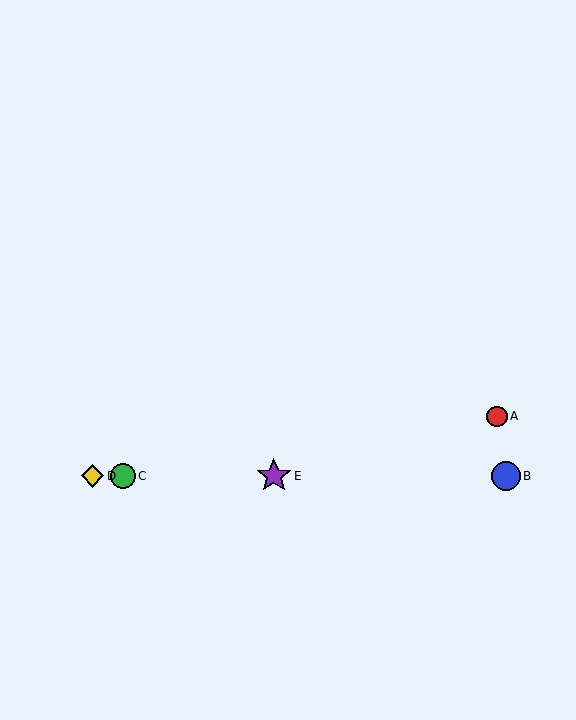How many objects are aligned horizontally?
4 objects (B, C, D, E) are aligned horizontally.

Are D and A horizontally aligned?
No, D is at y≈476 and A is at y≈416.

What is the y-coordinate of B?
Object B is at y≈476.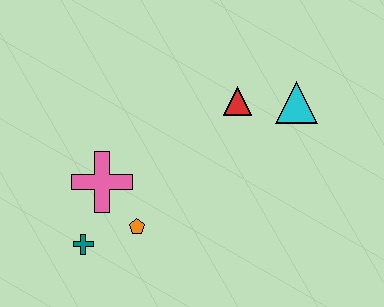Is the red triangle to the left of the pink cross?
No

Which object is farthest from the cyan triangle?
The teal cross is farthest from the cyan triangle.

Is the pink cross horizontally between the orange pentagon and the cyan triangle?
No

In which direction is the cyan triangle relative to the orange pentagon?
The cyan triangle is to the right of the orange pentagon.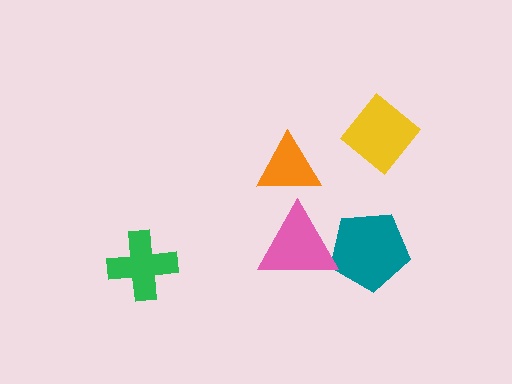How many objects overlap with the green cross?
0 objects overlap with the green cross.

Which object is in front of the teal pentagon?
The pink triangle is in front of the teal pentagon.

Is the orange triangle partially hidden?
No, no other shape covers it.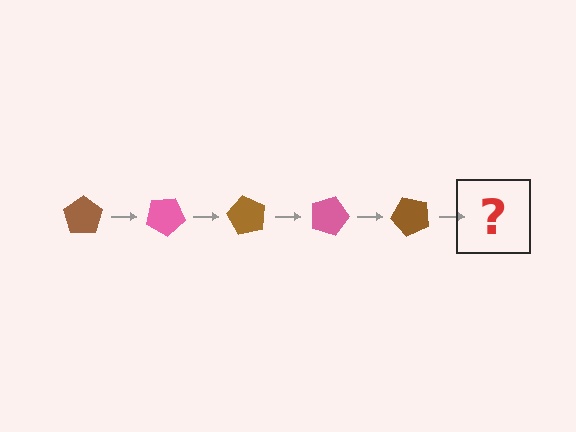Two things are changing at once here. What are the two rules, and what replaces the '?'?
The two rules are that it rotates 30 degrees each step and the color cycles through brown and pink. The '?' should be a pink pentagon, rotated 150 degrees from the start.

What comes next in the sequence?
The next element should be a pink pentagon, rotated 150 degrees from the start.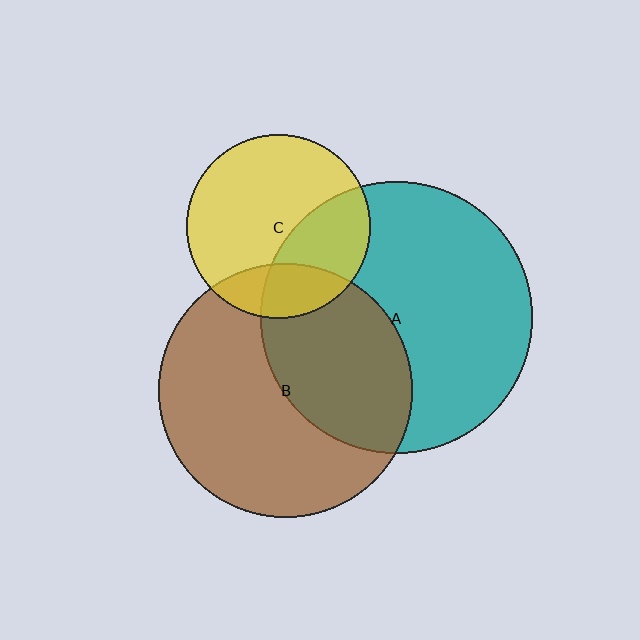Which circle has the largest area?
Circle A (teal).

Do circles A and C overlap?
Yes.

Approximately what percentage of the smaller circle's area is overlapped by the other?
Approximately 35%.